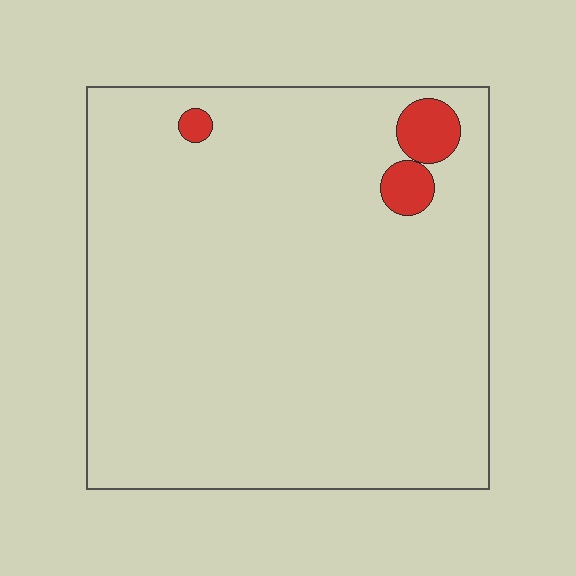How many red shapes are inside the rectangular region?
3.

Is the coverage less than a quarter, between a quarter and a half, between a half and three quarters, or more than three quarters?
Less than a quarter.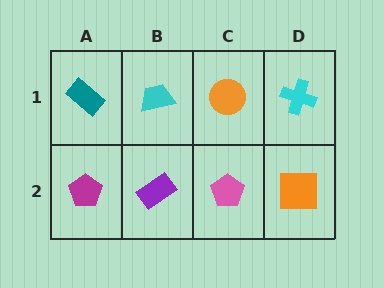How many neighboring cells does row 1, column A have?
2.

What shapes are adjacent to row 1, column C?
A pink pentagon (row 2, column C), a cyan trapezoid (row 1, column B), a cyan cross (row 1, column D).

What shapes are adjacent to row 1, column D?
An orange square (row 2, column D), an orange circle (row 1, column C).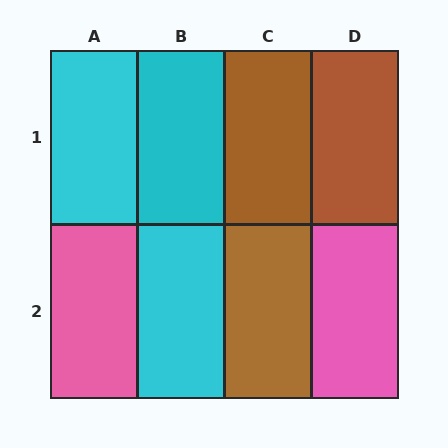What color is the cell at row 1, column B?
Cyan.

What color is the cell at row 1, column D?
Brown.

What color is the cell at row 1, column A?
Cyan.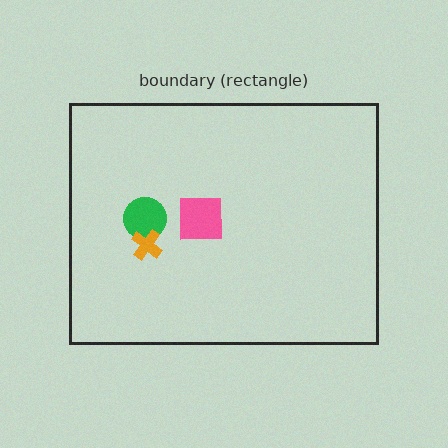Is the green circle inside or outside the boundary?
Inside.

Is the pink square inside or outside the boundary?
Inside.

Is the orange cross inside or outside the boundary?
Inside.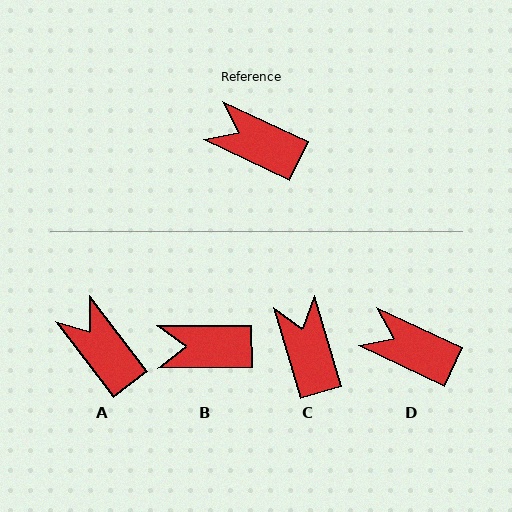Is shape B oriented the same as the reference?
No, it is off by about 25 degrees.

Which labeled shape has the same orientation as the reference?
D.